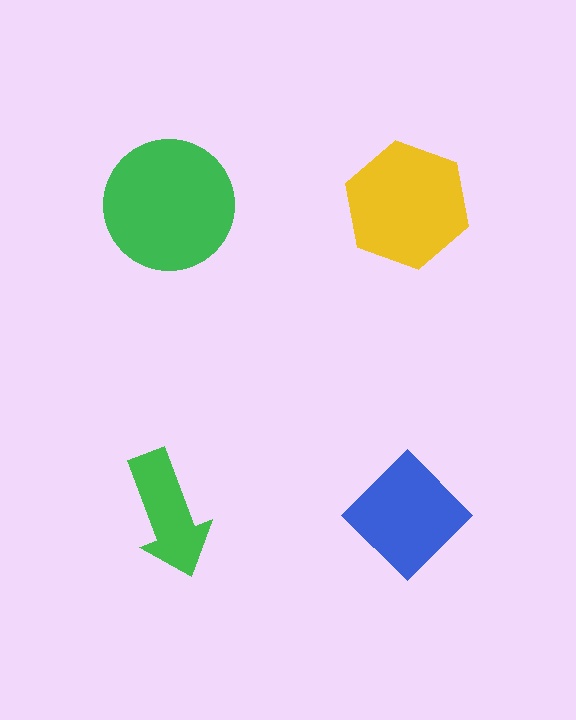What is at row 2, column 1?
A green arrow.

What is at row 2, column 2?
A blue diamond.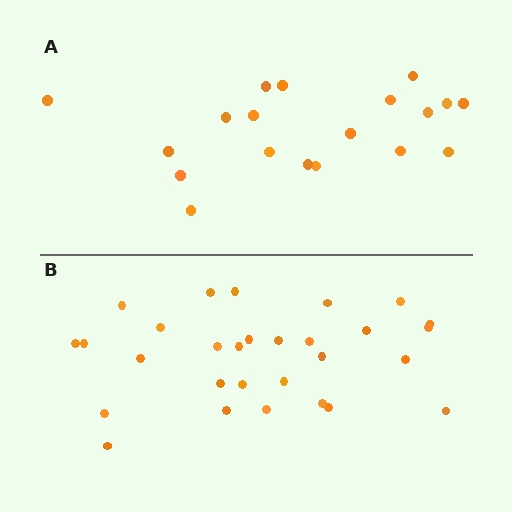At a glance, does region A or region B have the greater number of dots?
Region B (the bottom region) has more dots.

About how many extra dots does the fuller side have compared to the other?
Region B has roughly 10 or so more dots than region A.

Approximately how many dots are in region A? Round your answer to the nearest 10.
About 20 dots. (The exact count is 19, which rounds to 20.)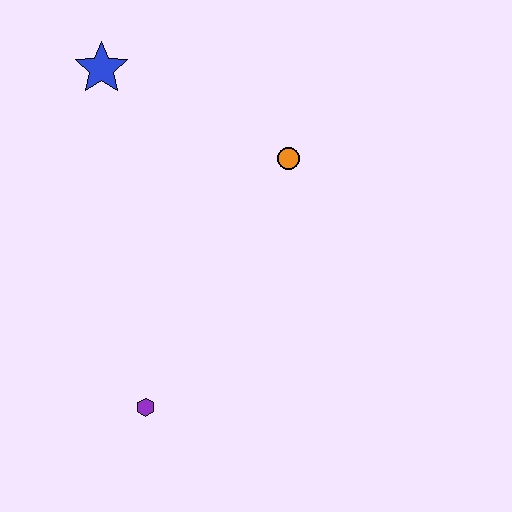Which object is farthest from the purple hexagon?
The blue star is farthest from the purple hexagon.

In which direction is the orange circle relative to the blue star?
The orange circle is to the right of the blue star.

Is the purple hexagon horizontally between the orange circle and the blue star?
Yes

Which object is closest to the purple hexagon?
The orange circle is closest to the purple hexagon.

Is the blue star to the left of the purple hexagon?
Yes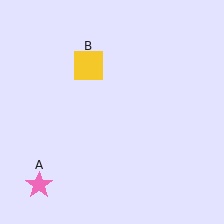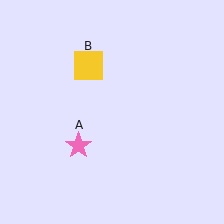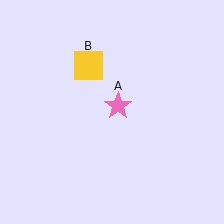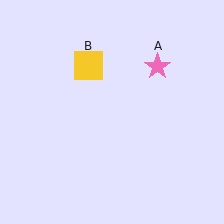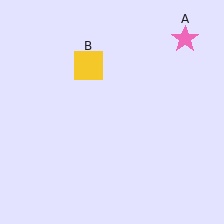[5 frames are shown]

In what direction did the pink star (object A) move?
The pink star (object A) moved up and to the right.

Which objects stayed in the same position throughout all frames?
Yellow square (object B) remained stationary.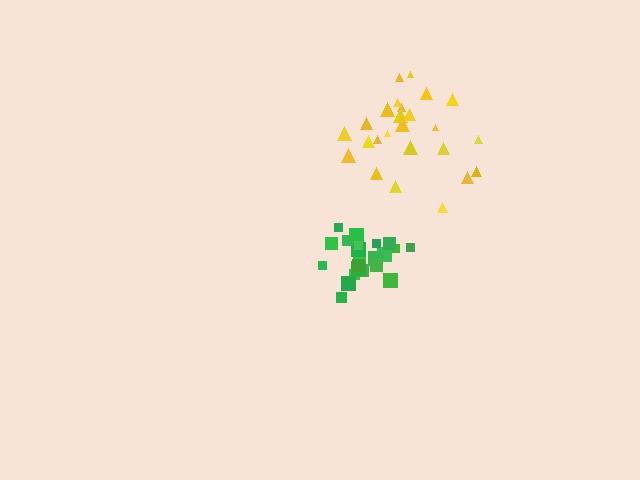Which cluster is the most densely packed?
Green.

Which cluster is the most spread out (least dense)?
Yellow.